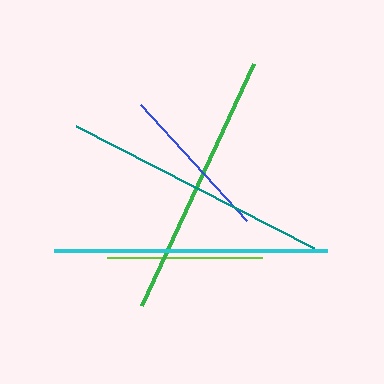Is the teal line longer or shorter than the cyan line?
The cyan line is longer than the teal line.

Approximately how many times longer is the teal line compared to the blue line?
The teal line is approximately 1.7 times the length of the blue line.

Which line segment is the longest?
The cyan line is the longest at approximately 273 pixels.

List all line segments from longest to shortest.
From longest to shortest: cyan, teal, green, blue, lime.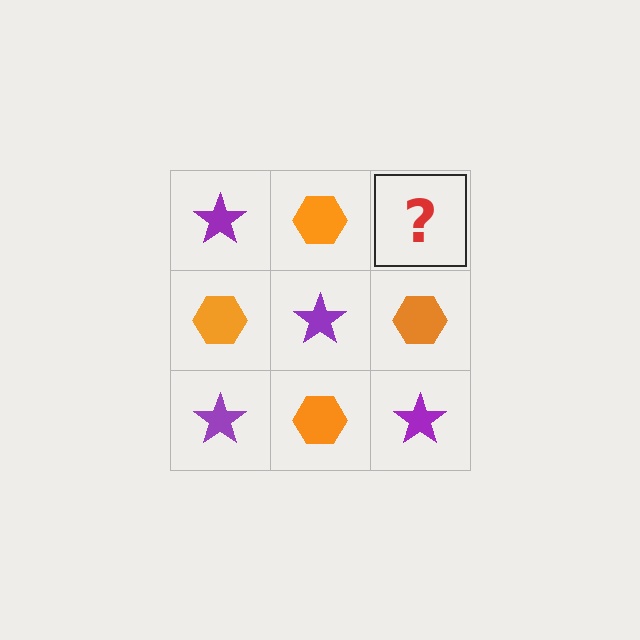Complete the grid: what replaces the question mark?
The question mark should be replaced with a purple star.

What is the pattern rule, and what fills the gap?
The rule is that it alternates purple star and orange hexagon in a checkerboard pattern. The gap should be filled with a purple star.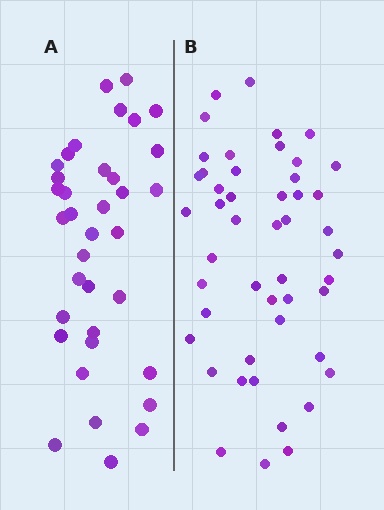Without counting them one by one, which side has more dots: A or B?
Region B (the right region) has more dots.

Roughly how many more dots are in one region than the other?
Region B has roughly 12 or so more dots than region A.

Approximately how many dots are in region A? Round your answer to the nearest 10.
About 40 dots. (The exact count is 36, which rounds to 40.)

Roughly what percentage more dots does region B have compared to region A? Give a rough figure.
About 35% more.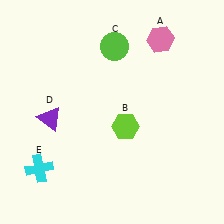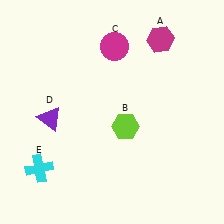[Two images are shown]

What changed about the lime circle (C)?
In Image 1, C is lime. In Image 2, it changed to magenta.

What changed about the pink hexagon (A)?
In Image 1, A is pink. In Image 2, it changed to magenta.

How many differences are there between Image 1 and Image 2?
There are 2 differences between the two images.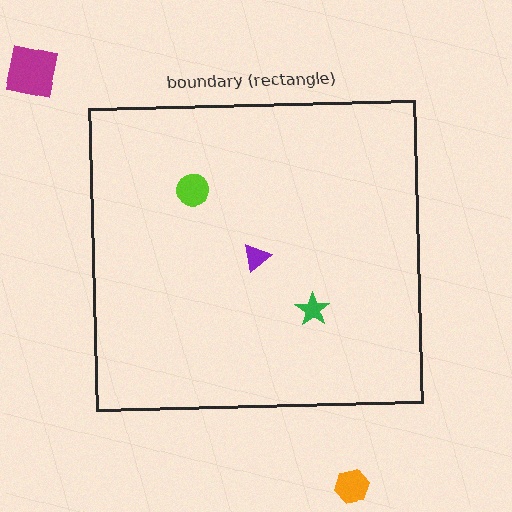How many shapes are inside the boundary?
3 inside, 2 outside.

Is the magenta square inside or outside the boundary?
Outside.